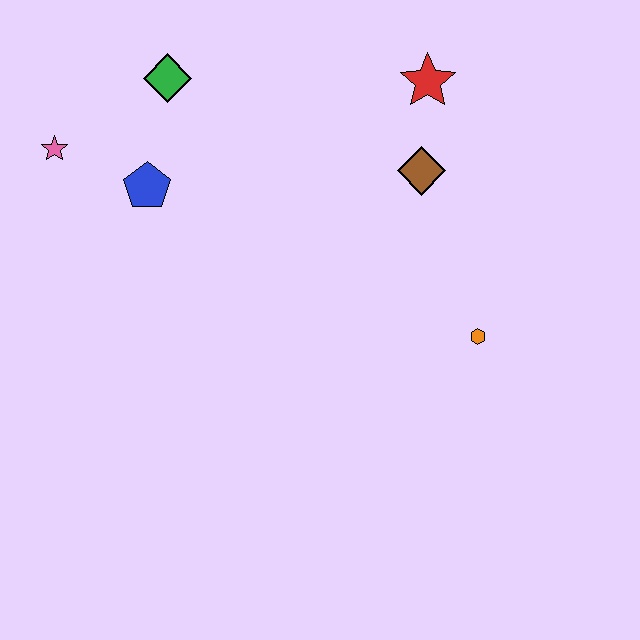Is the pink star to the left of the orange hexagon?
Yes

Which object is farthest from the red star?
The pink star is farthest from the red star.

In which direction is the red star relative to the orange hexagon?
The red star is above the orange hexagon.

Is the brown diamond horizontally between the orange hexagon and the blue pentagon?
Yes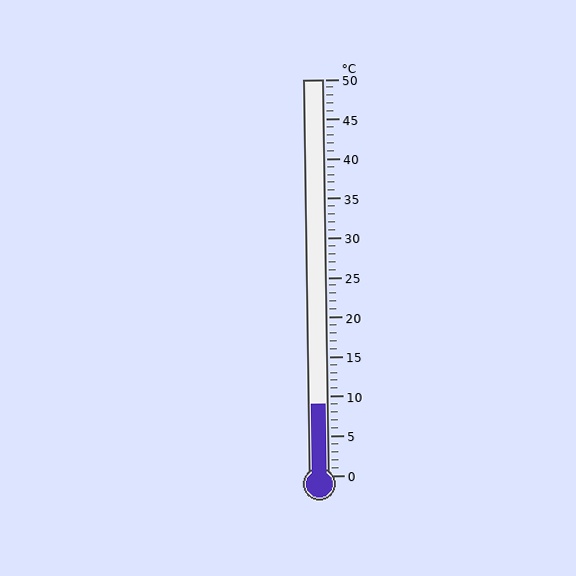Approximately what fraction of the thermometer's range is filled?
The thermometer is filled to approximately 20% of its range.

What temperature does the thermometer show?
The thermometer shows approximately 9°C.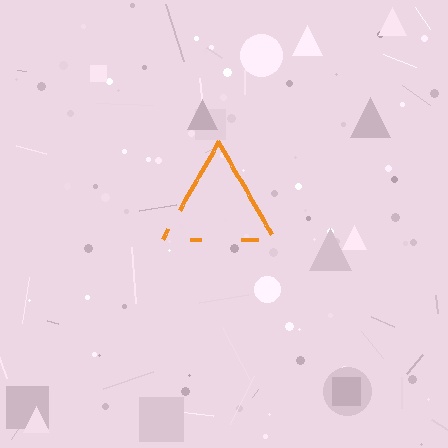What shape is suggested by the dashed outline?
The dashed outline suggests a triangle.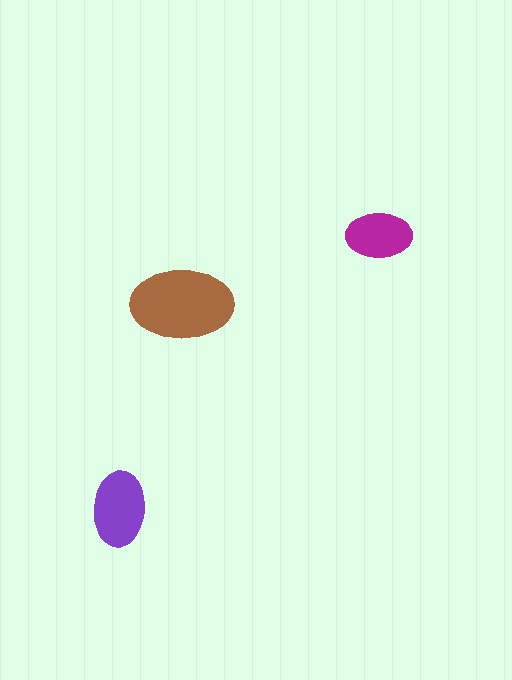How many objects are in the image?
There are 3 objects in the image.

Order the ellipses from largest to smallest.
the brown one, the purple one, the magenta one.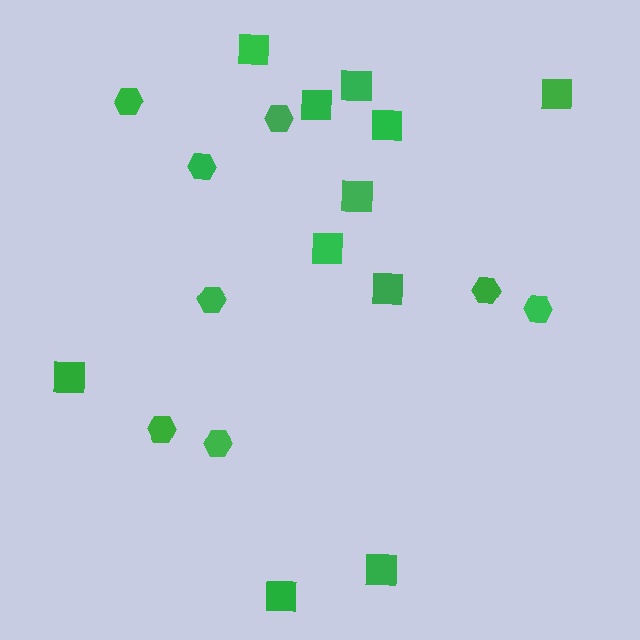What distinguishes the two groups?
There are 2 groups: one group of squares (11) and one group of hexagons (8).